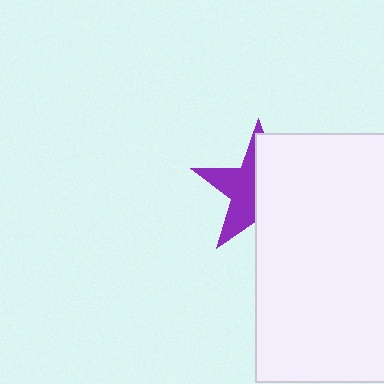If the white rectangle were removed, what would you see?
You would see the complete purple star.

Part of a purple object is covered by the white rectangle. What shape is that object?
It is a star.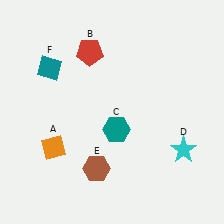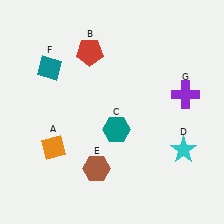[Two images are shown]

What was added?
A purple cross (G) was added in Image 2.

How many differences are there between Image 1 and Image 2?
There is 1 difference between the two images.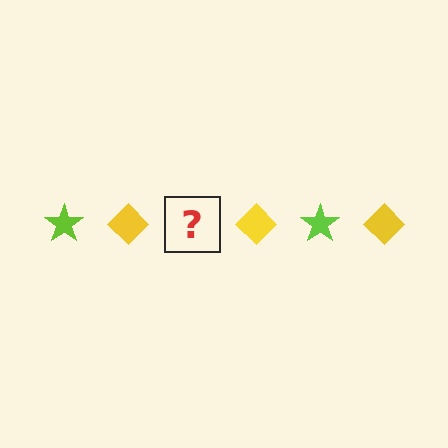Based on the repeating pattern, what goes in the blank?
The blank should be a lime star.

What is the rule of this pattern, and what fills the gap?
The rule is that the pattern alternates between lime star and yellow diamond. The gap should be filled with a lime star.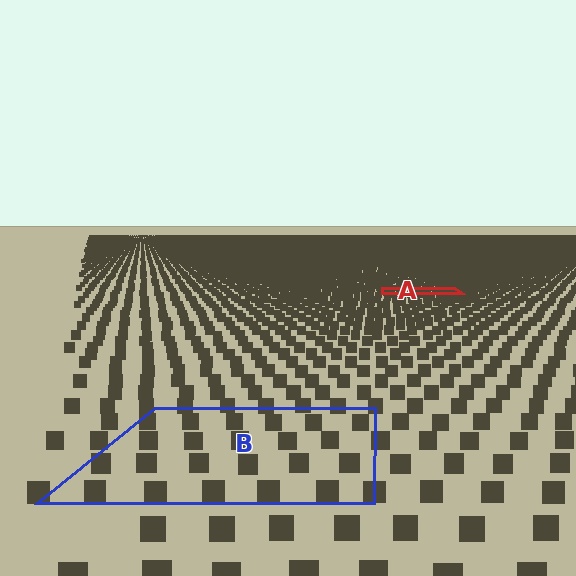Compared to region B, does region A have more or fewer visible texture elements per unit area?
Region A has more texture elements per unit area — they are packed more densely because it is farther away.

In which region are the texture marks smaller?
The texture marks are smaller in region A, because it is farther away.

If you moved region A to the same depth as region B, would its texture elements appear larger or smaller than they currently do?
They would appear larger. At a closer depth, the same texture elements are projected at a bigger on-screen size.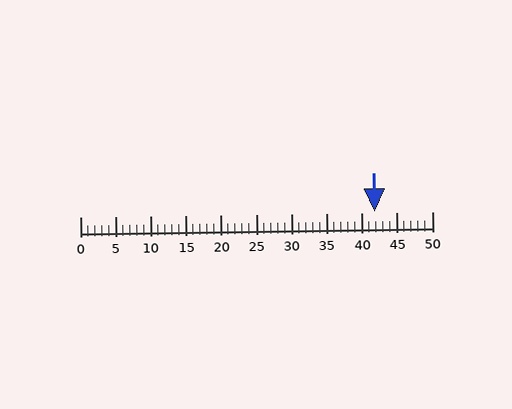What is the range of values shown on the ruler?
The ruler shows values from 0 to 50.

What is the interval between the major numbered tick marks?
The major tick marks are spaced 5 units apart.